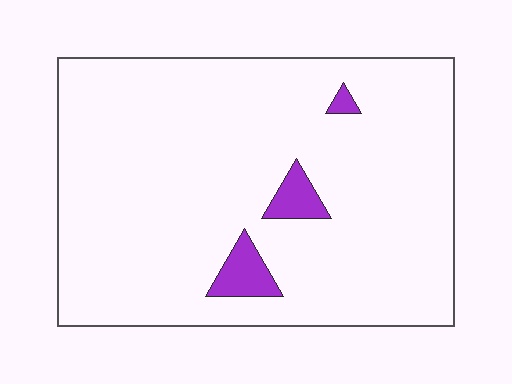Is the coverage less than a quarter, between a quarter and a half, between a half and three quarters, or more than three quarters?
Less than a quarter.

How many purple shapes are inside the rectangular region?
3.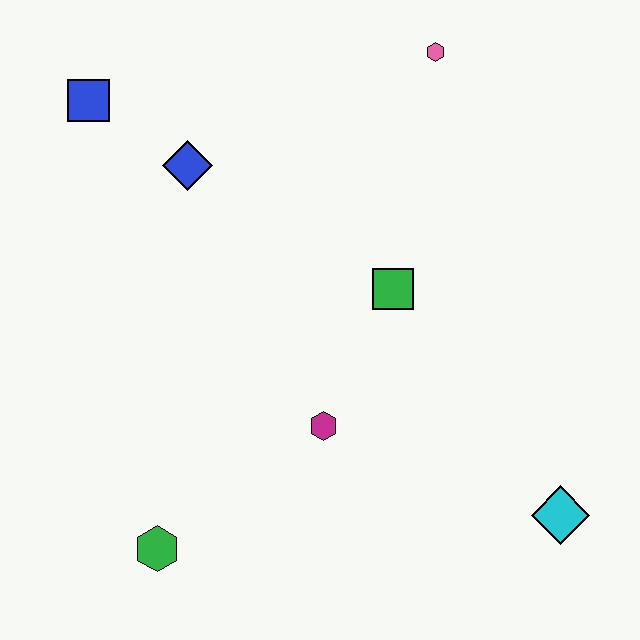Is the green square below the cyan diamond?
No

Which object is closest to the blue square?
The blue diamond is closest to the blue square.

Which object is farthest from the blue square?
The cyan diamond is farthest from the blue square.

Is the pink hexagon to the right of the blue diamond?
Yes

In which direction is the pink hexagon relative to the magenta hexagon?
The pink hexagon is above the magenta hexagon.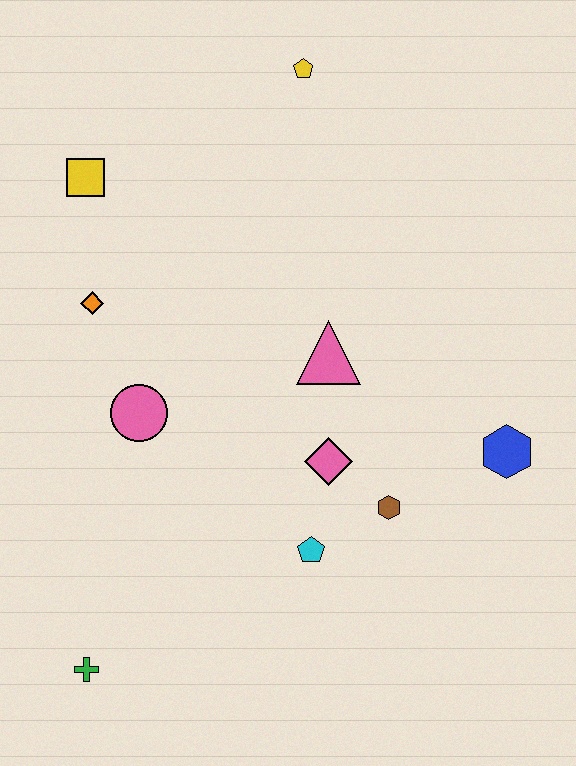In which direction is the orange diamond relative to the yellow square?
The orange diamond is below the yellow square.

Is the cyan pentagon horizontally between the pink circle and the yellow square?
No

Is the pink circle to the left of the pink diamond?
Yes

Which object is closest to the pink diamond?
The brown hexagon is closest to the pink diamond.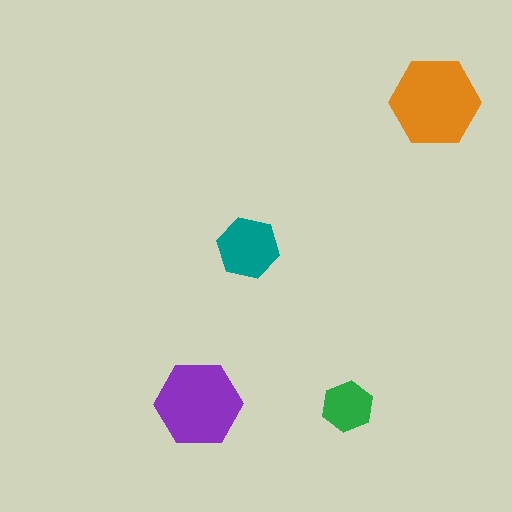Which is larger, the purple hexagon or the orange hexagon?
The orange one.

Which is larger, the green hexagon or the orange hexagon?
The orange one.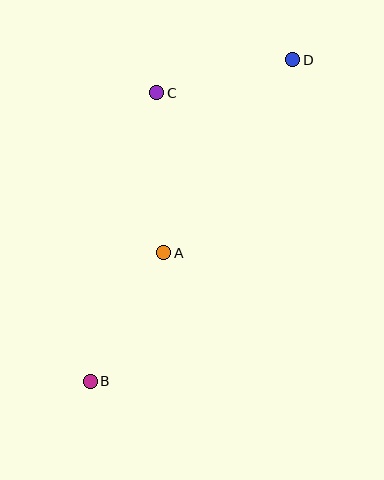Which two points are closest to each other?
Points C and D are closest to each other.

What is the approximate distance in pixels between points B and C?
The distance between B and C is approximately 296 pixels.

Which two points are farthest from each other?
Points B and D are farthest from each other.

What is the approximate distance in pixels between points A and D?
The distance between A and D is approximately 232 pixels.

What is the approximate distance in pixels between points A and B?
The distance between A and B is approximately 148 pixels.